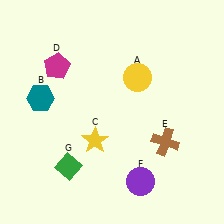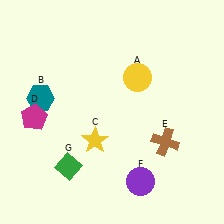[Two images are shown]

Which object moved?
The magenta pentagon (D) moved down.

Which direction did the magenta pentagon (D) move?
The magenta pentagon (D) moved down.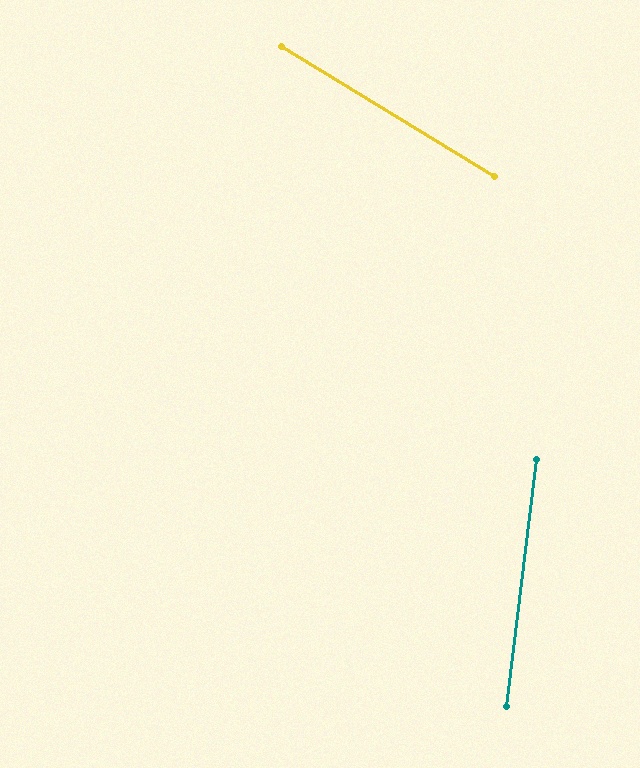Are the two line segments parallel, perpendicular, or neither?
Neither parallel nor perpendicular — they differ by about 66°.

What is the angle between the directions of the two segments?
Approximately 66 degrees.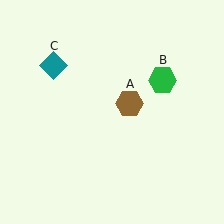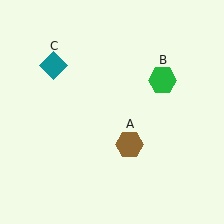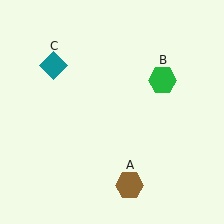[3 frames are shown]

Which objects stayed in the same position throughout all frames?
Green hexagon (object B) and teal diamond (object C) remained stationary.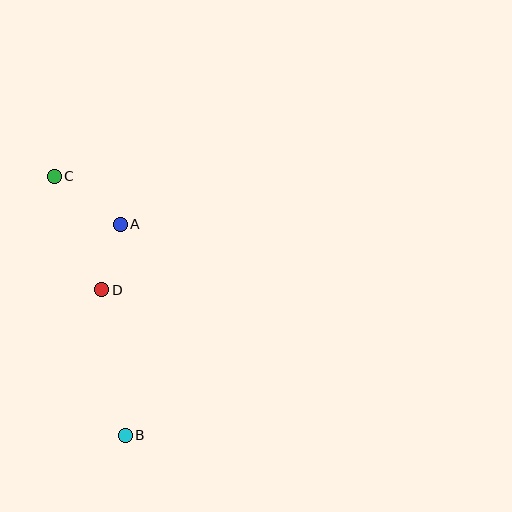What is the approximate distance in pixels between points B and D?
The distance between B and D is approximately 147 pixels.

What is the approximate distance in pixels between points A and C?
The distance between A and C is approximately 82 pixels.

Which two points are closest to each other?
Points A and D are closest to each other.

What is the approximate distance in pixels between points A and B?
The distance between A and B is approximately 211 pixels.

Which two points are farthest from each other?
Points B and C are farthest from each other.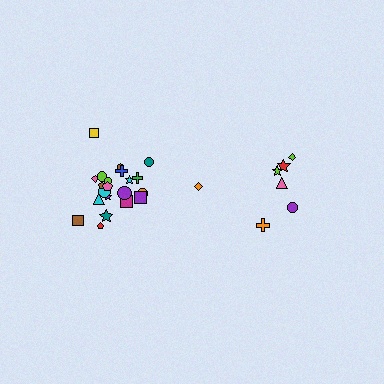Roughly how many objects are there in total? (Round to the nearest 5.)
Roughly 30 objects in total.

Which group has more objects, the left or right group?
The left group.